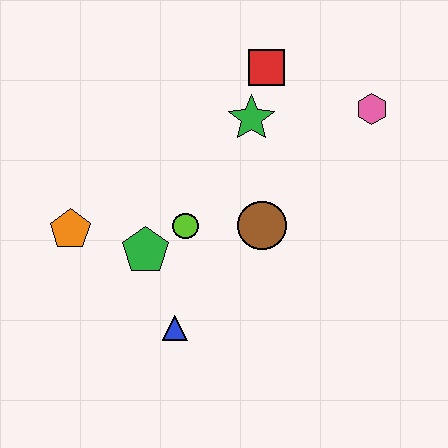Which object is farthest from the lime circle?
The pink hexagon is farthest from the lime circle.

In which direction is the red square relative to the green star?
The red square is above the green star.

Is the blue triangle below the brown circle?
Yes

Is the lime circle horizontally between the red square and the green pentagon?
Yes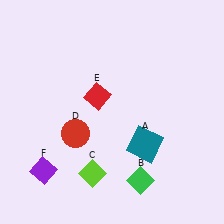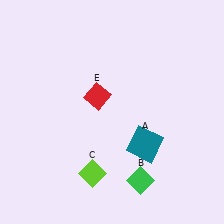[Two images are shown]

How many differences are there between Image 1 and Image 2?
There are 2 differences between the two images.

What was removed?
The purple diamond (F), the red circle (D) were removed in Image 2.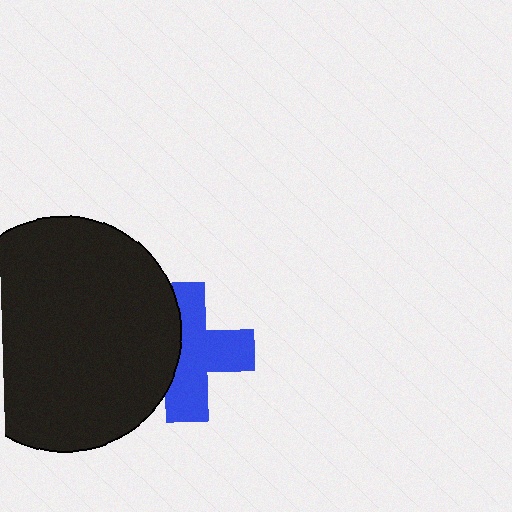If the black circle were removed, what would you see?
You would see the complete blue cross.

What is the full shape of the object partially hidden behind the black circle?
The partially hidden object is a blue cross.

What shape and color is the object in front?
The object in front is a black circle.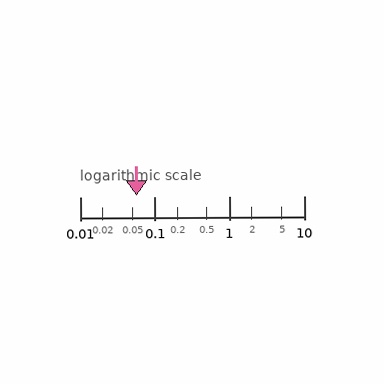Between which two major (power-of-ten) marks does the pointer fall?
The pointer is between 0.01 and 0.1.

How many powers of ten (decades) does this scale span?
The scale spans 3 decades, from 0.01 to 10.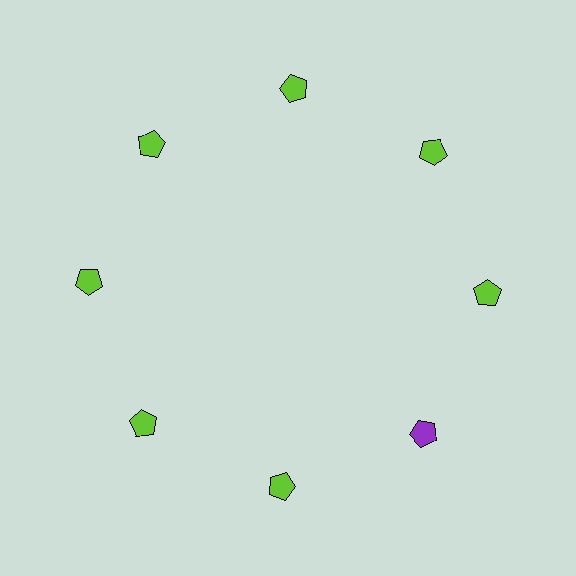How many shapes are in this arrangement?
There are 8 shapes arranged in a ring pattern.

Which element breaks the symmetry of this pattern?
The purple pentagon at roughly the 4 o'clock position breaks the symmetry. All other shapes are lime pentagons.